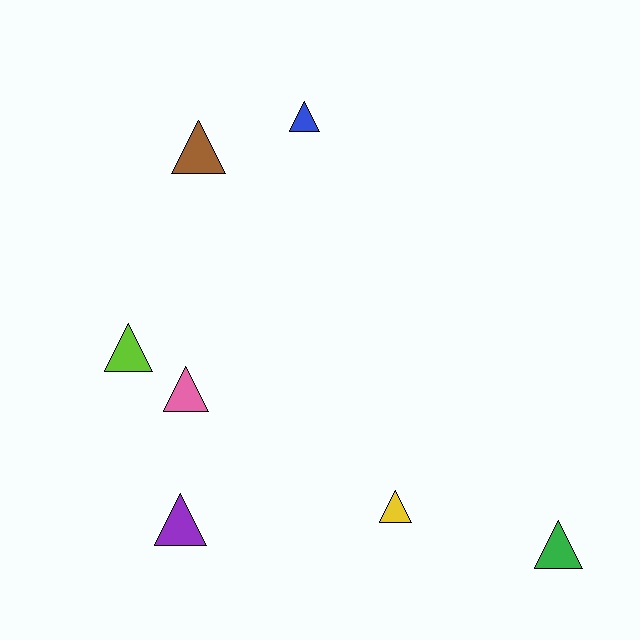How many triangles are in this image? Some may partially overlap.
There are 7 triangles.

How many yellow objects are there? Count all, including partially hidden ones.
There is 1 yellow object.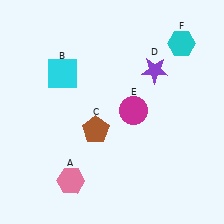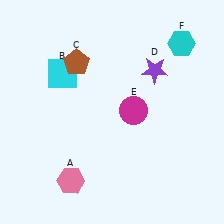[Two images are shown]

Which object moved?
The brown pentagon (C) moved up.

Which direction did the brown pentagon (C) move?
The brown pentagon (C) moved up.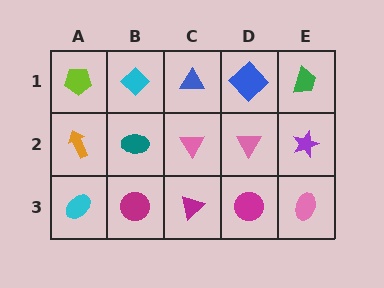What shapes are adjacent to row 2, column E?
A green trapezoid (row 1, column E), a pink ellipse (row 3, column E), a pink triangle (row 2, column D).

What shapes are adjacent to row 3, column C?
A pink triangle (row 2, column C), a magenta circle (row 3, column B), a magenta circle (row 3, column D).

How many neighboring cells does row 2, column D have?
4.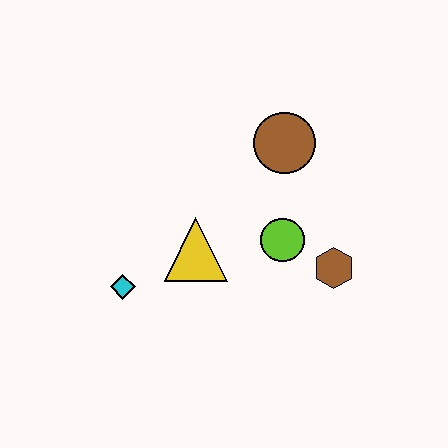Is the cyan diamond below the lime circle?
Yes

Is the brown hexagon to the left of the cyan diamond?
No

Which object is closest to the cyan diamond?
The yellow triangle is closest to the cyan diamond.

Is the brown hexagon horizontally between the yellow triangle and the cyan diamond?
No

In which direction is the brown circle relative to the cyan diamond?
The brown circle is to the right of the cyan diamond.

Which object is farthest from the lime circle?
The cyan diamond is farthest from the lime circle.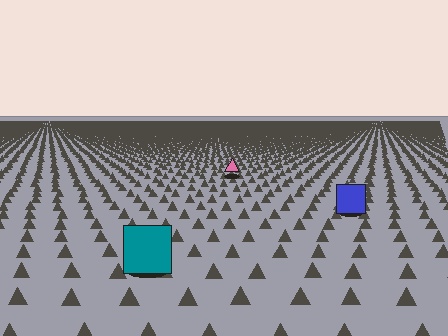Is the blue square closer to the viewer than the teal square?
No. The teal square is closer — you can tell from the texture gradient: the ground texture is coarser near it.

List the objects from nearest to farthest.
From nearest to farthest: the teal square, the blue square, the pink triangle.